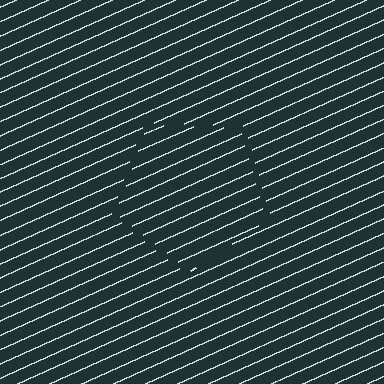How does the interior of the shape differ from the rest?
The interior of the shape contains the same grating, shifted by half a period — the contour is defined by the phase discontinuity where line-ends from the inner and outer gratings abut.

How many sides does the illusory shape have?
5 sides — the line-ends trace a pentagon.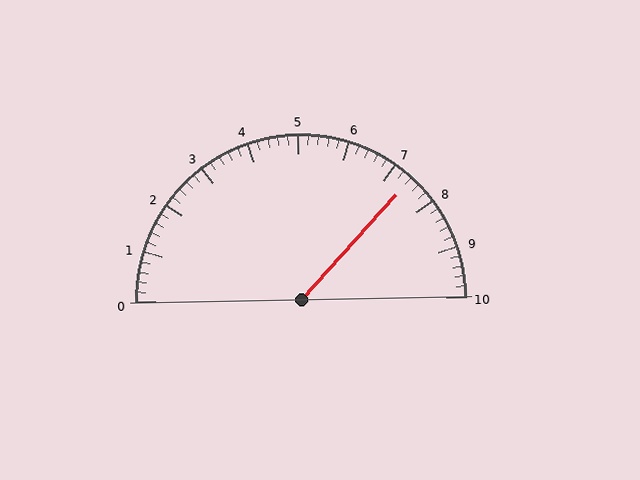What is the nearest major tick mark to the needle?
The nearest major tick mark is 7.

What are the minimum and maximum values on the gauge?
The gauge ranges from 0 to 10.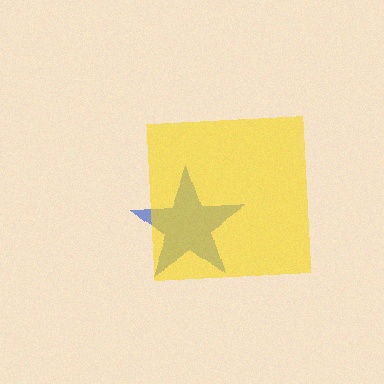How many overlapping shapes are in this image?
There are 2 overlapping shapes in the image.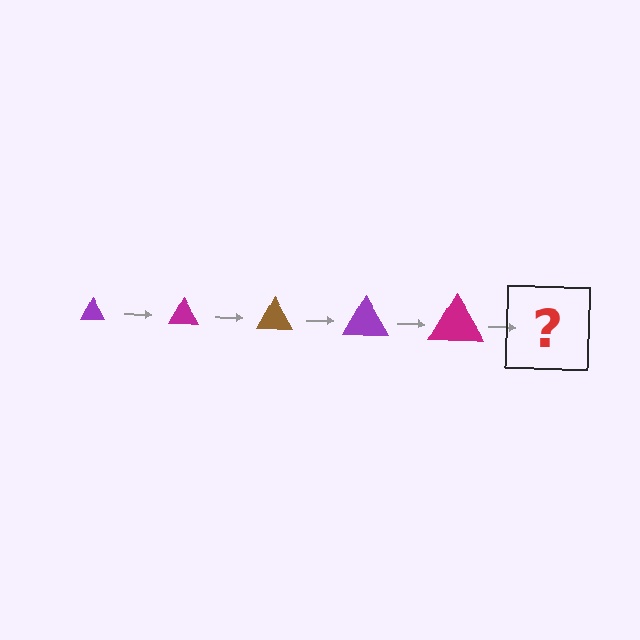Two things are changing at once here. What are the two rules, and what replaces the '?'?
The two rules are that the triangle grows larger each step and the color cycles through purple, magenta, and brown. The '?' should be a brown triangle, larger than the previous one.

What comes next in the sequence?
The next element should be a brown triangle, larger than the previous one.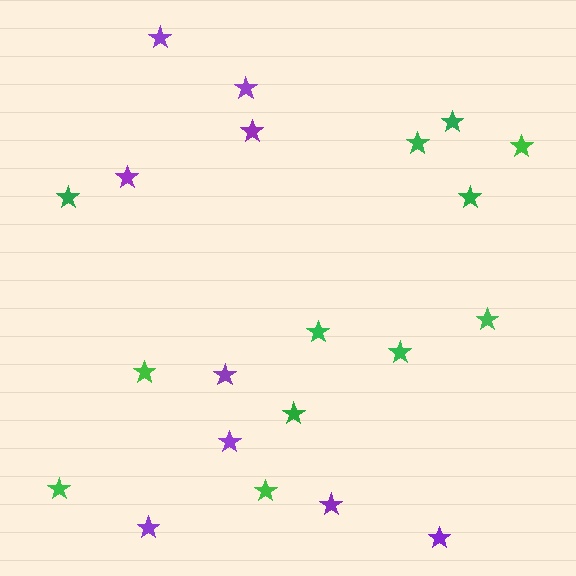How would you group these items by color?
There are 2 groups: one group of purple stars (9) and one group of green stars (12).